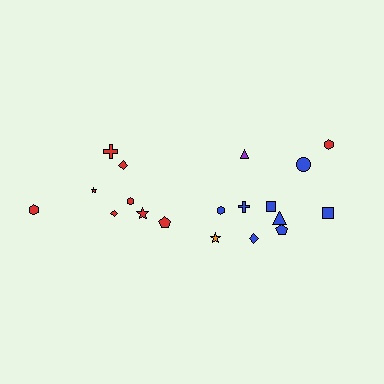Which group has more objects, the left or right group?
The right group.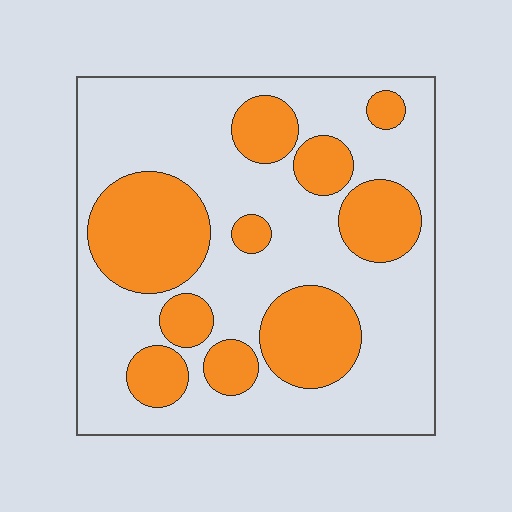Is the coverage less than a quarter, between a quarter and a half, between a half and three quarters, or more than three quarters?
Between a quarter and a half.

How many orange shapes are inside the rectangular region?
10.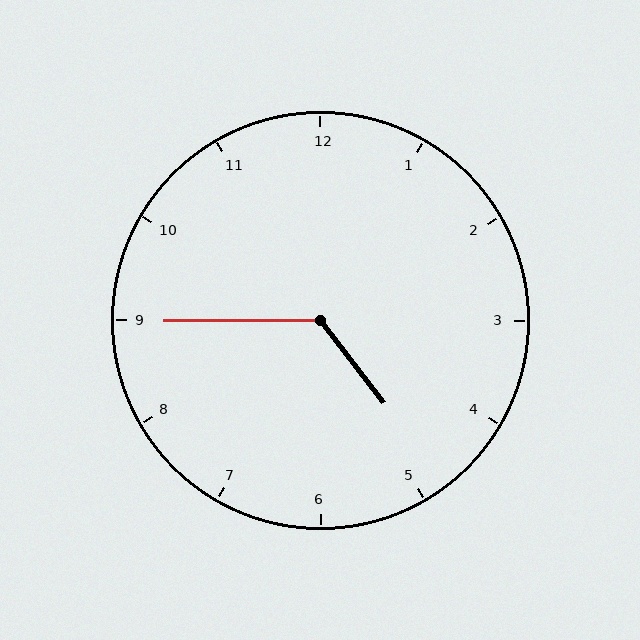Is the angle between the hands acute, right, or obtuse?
It is obtuse.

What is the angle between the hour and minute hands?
Approximately 128 degrees.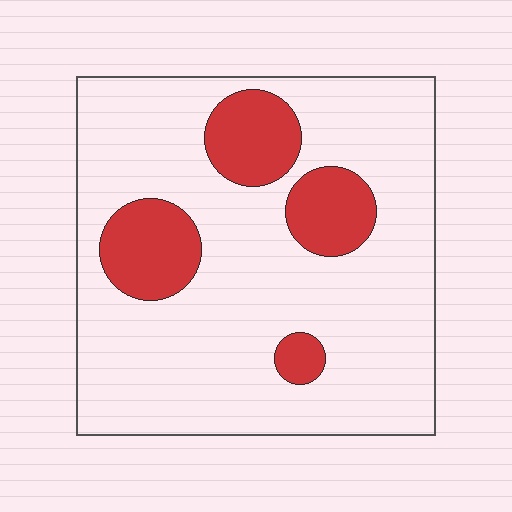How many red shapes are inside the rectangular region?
4.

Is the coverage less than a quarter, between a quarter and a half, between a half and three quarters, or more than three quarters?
Less than a quarter.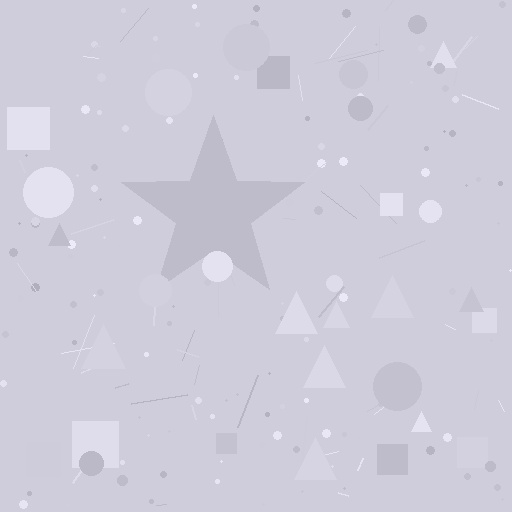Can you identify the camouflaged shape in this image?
The camouflaged shape is a star.